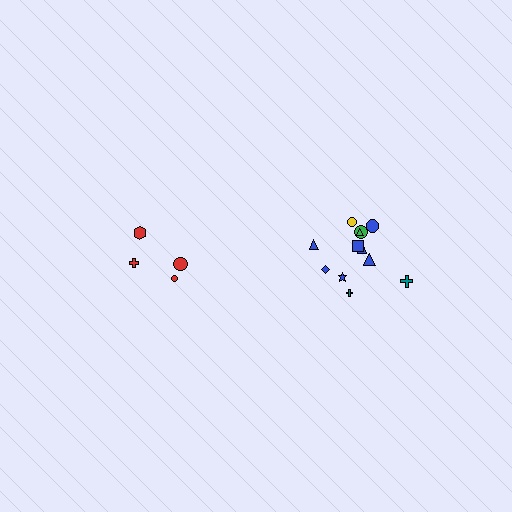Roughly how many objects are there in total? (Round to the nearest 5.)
Roughly 15 objects in total.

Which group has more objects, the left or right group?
The right group.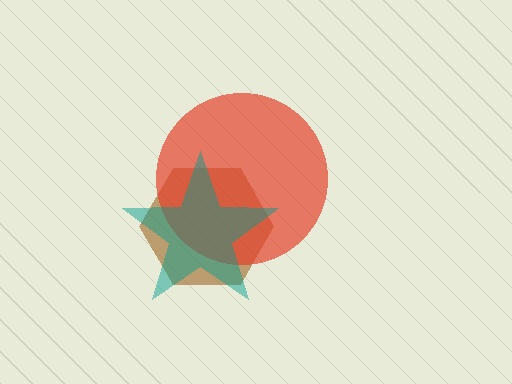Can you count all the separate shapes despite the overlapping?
Yes, there are 3 separate shapes.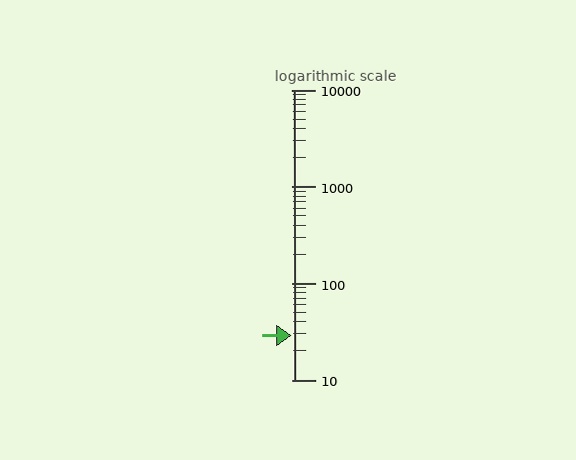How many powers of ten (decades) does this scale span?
The scale spans 3 decades, from 10 to 10000.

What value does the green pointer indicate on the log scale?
The pointer indicates approximately 29.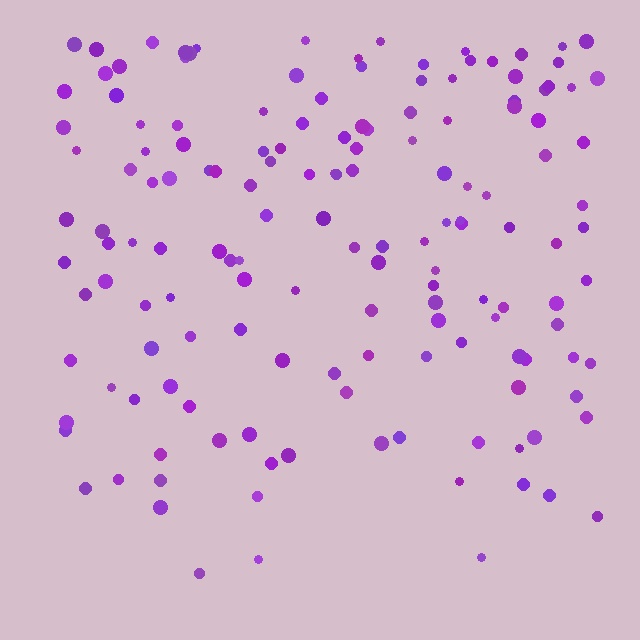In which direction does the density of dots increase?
From bottom to top, with the top side densest.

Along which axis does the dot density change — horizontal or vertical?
Vertical.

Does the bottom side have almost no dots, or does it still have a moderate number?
Still a moderate number, just noticeably fewer than the top.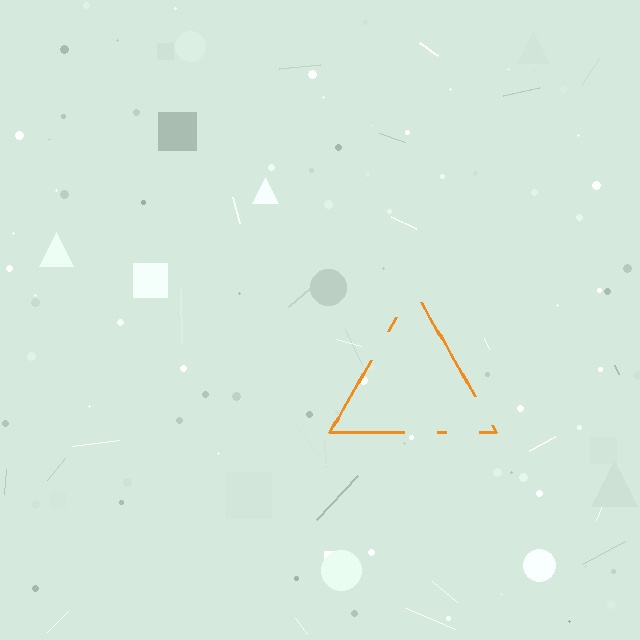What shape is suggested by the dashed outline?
The dashed outline suggests a triangle.